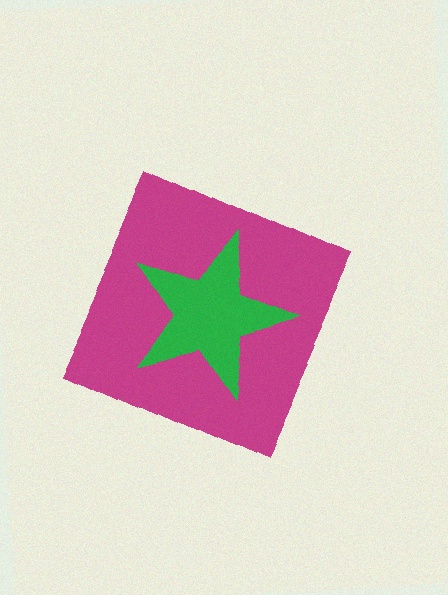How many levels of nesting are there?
2.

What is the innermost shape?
The green star.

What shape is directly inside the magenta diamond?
The green star.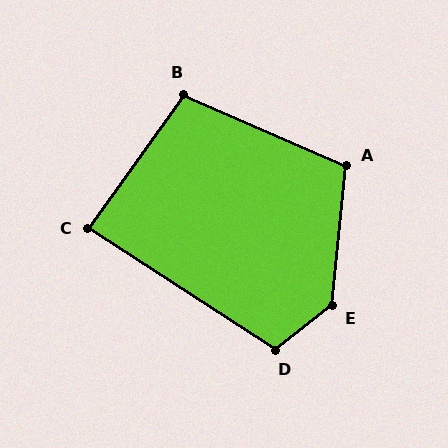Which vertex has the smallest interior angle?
C, at approximately 88 degrees.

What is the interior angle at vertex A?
Approximately 108 degrees (obtuse).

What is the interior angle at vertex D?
Approximately 109 degrees (obtuse).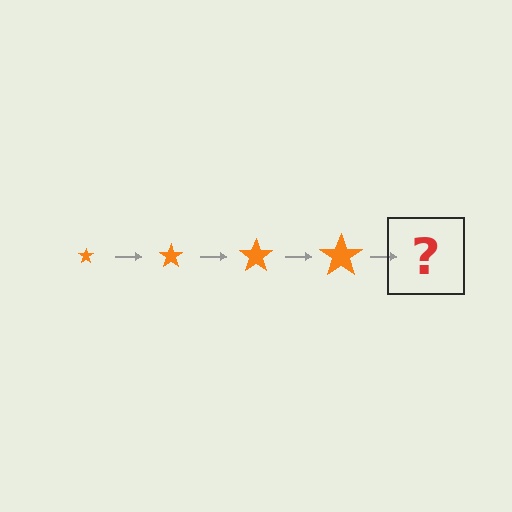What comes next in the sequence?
The next element should be an orange star, larger than the previous one.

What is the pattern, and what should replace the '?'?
The pattern is that the star gets progressively larger each step. The '?' should be an orange star, larger than the previous one.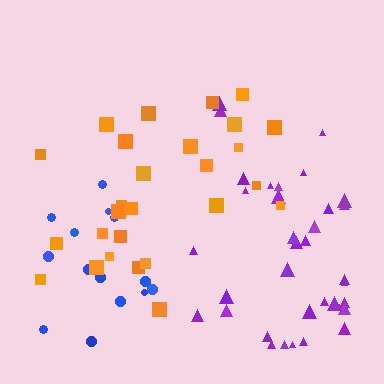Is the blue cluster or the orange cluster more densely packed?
Blue.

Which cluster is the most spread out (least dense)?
Orange.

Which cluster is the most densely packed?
Blue.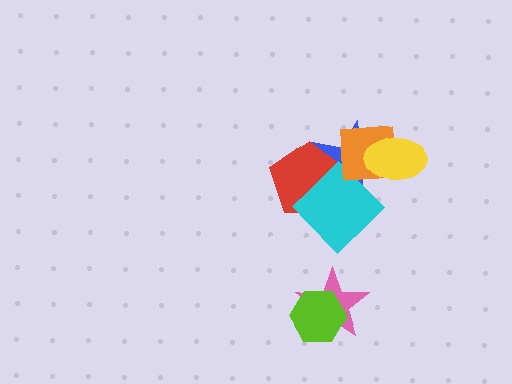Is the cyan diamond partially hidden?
Yes, it is partially covered by another shape.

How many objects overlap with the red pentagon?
3 objects overlap with the red pentagon.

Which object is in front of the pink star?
The lime hexagon is in front of the pink star.